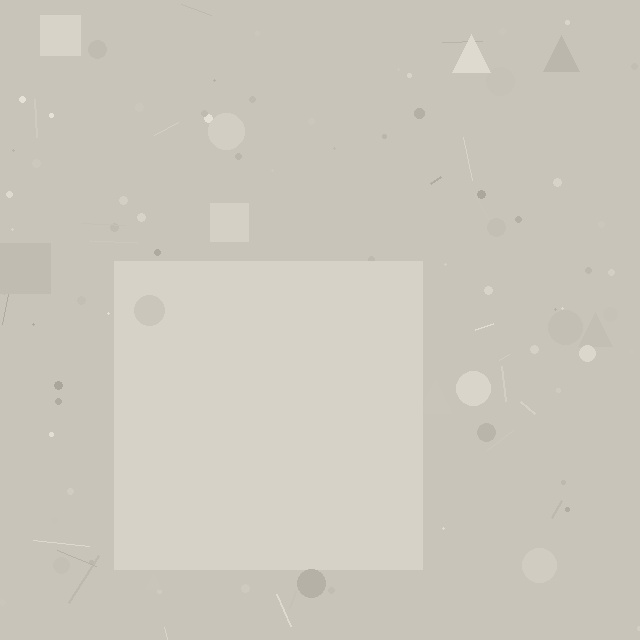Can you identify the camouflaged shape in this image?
The camouflaged shape is a square.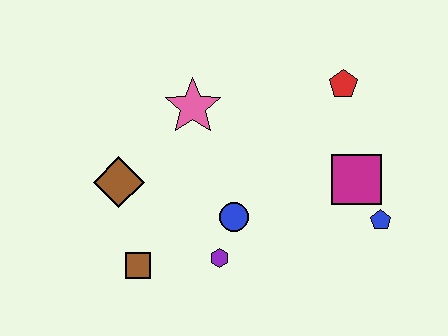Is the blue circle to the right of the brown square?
Yes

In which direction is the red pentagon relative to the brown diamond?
The red pentagon is to the right of the brown diamond.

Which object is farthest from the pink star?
The blue pentagon is farthest from the pink star.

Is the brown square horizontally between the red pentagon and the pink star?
No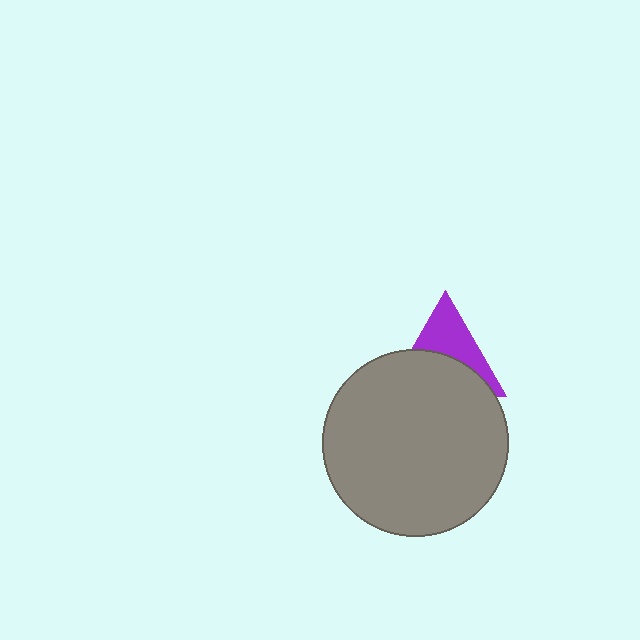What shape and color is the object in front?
The object in front is a gray circle.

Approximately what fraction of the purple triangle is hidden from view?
Roughly 55% of the purple triangle is hidden behind the gray circle.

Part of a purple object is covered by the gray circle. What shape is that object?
It is a triangle.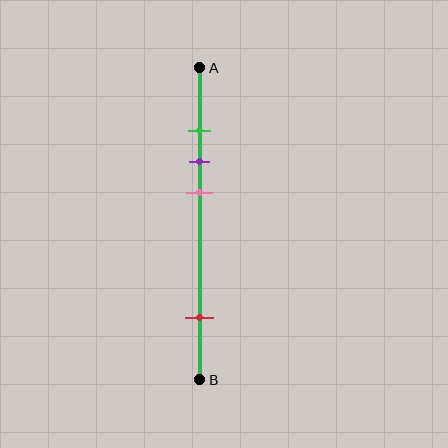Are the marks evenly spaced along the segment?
No, the marks are not evenly spaced.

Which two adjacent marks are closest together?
The green and purple marks are the closest adjacent pair.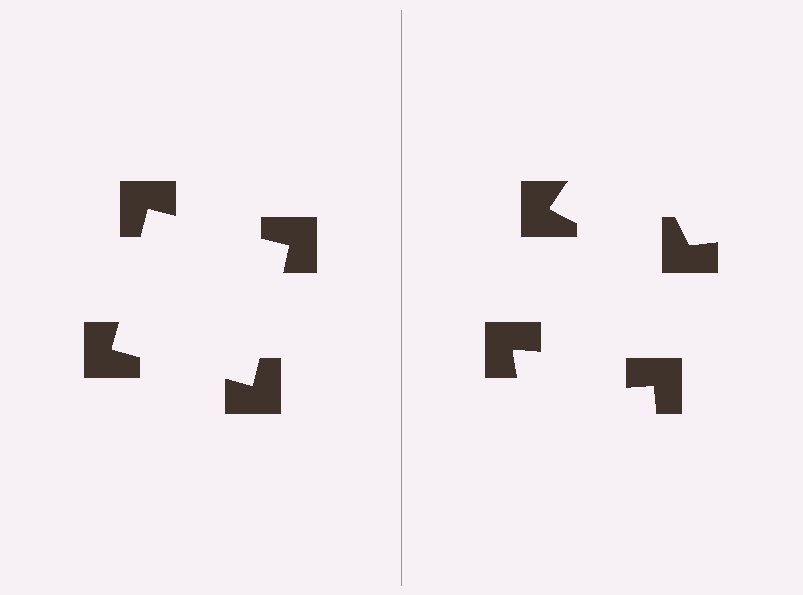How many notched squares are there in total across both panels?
8 — 4 on each side.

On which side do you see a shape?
An illusory square appears on the left side. On the right side the wedge cuts are rotated, so no coherent shape forms.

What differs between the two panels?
The notched squares are positioned identically on both sides; only the wedge orientations differ. On the left they align to a square; on the right they are misaligned.